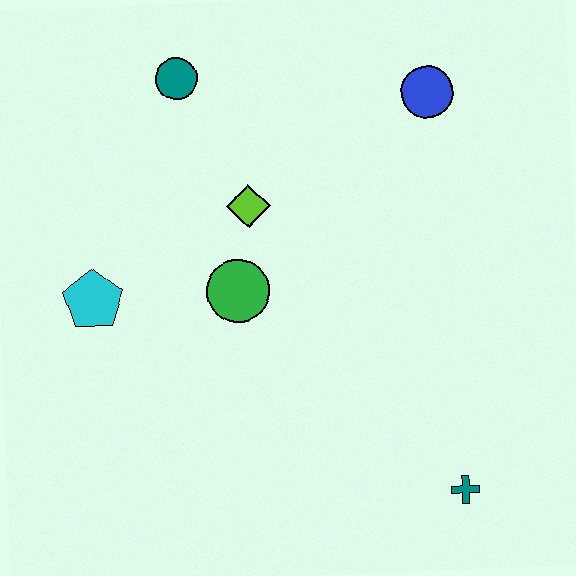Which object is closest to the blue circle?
The lime diamond is closest to the blue circle.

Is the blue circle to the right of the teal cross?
No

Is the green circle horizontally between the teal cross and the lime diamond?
No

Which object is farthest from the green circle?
The teal cross is farthest from the green circle.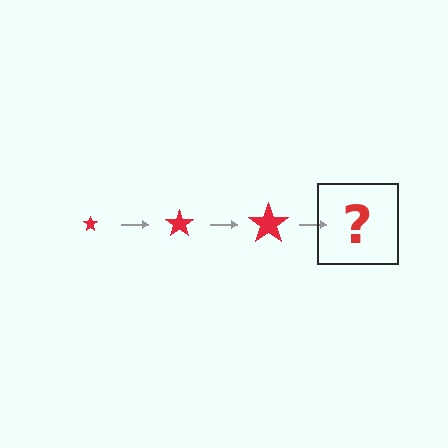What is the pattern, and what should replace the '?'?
The pattern is that the star gets progressively larger each step. The '?' should be a red star, larger than the previous one.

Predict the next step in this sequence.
The next step is a red star, larger than the previous one.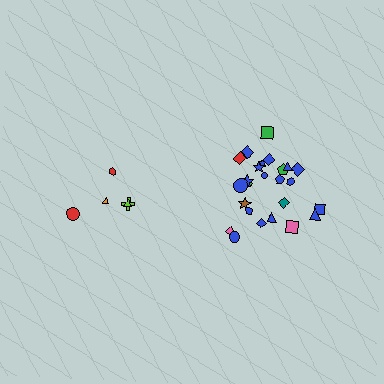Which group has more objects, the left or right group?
The right group.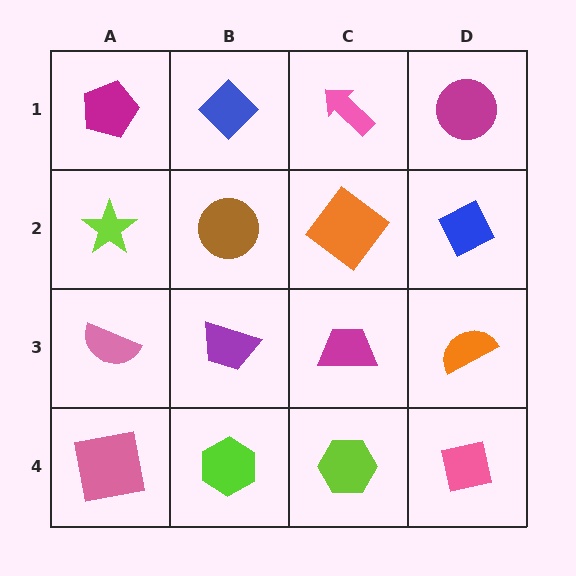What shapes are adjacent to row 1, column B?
A brown circle (row 2, column B), a magenta pentagon (row 1, column A), a pink arrow (row 1, column C).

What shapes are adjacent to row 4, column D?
An orange semicircle (row 3, column D), a lime hexagon (row 4, column C).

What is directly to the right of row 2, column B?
An orange diamond.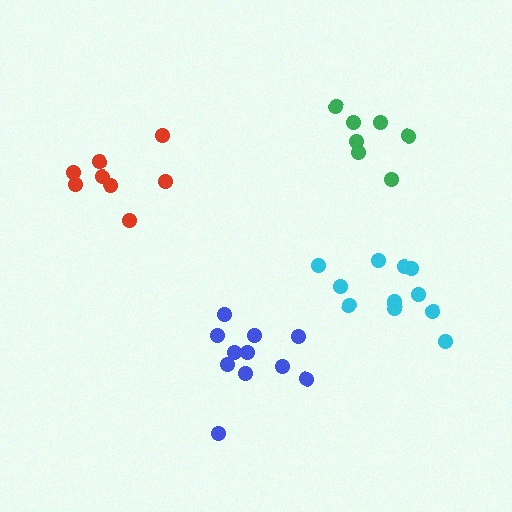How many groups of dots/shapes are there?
There are 4 groups.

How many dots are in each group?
Group 1: 7 dots, Group 2: 11 dots, Group 3: 8 dots, Group 4: 12 dots (38 total).